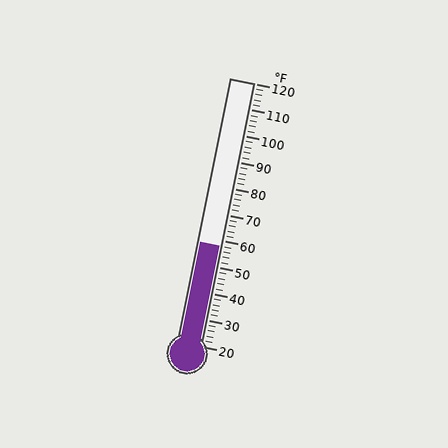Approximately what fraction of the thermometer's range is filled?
The thermometer is filled to approximately 40% of its range.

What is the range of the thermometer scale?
The thermometer scale ranges from 20°F to 120°F.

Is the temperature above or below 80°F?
The temperature is below 80°F.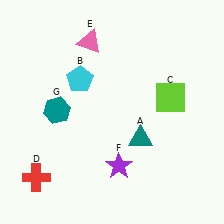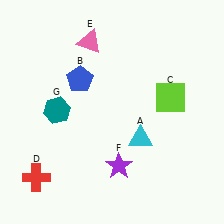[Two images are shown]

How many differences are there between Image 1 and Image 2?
There are 2 differences between the two images.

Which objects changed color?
A changed from teal to cyan. B changed from cyan to blue.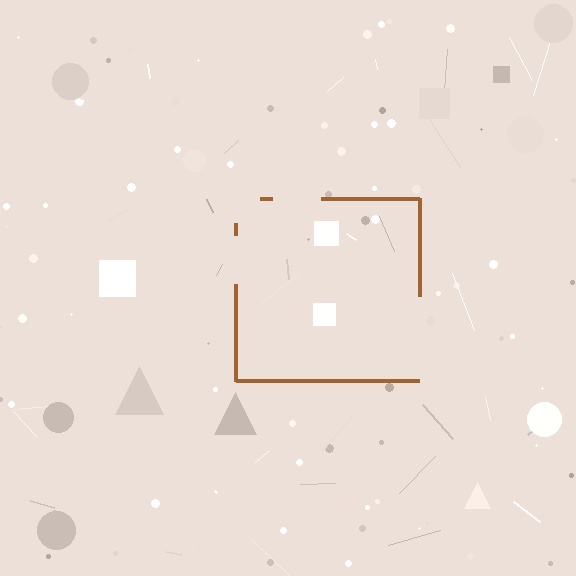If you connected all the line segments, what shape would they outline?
They would outline a square.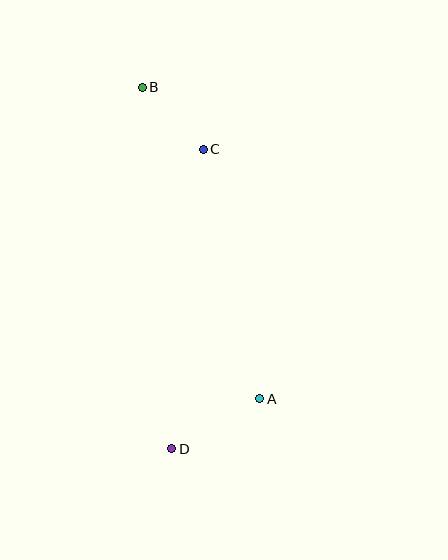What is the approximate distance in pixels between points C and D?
The distance between C and D is approximately 301 pixels.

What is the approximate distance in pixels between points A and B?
The distance between A and B is approximately 333 pixels.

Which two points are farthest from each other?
Points B and D are farthest from each other.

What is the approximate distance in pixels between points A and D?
The distance between A and D is approximately 102 pixels.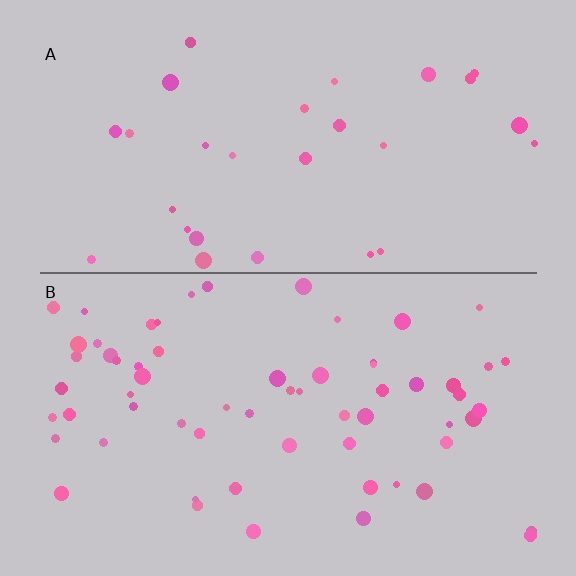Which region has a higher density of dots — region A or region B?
B (the bottom).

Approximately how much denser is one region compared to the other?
Approximately 2.2× — region B over region A.